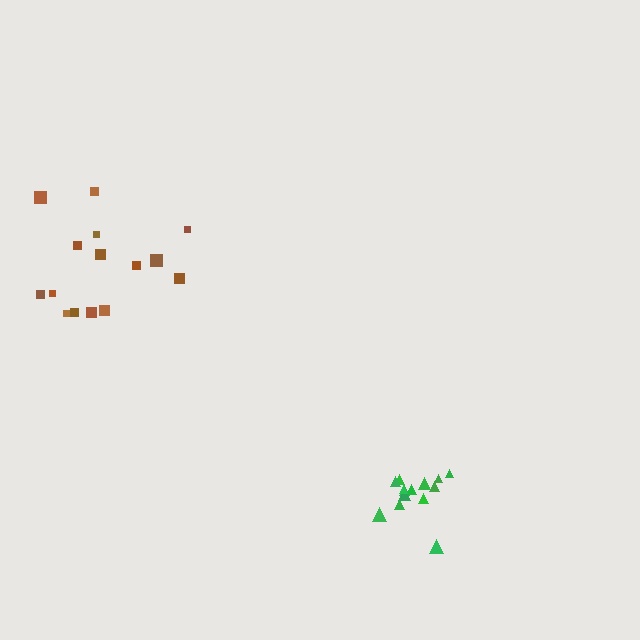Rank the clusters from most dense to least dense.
green, brown.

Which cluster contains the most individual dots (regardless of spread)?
Brown (15).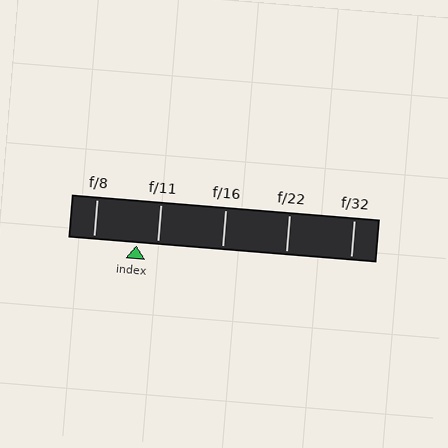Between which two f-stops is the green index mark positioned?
The index mark is between f/8 and f/11.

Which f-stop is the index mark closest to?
The index mark is closest to f/11.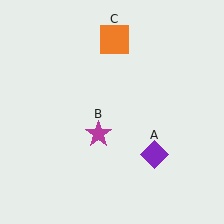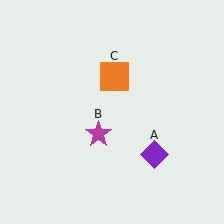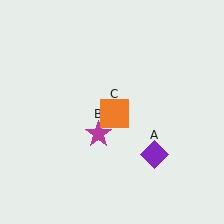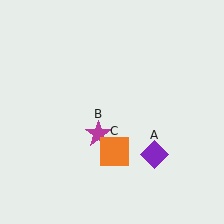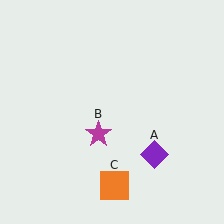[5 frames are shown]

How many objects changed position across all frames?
1 object changed position: orange square (object C).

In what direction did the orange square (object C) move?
The orange square (object C) moved down.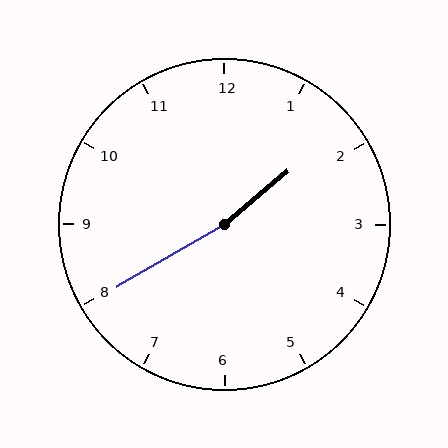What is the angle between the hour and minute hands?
Approximately 170 degrees.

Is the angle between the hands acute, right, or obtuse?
It is obtuse.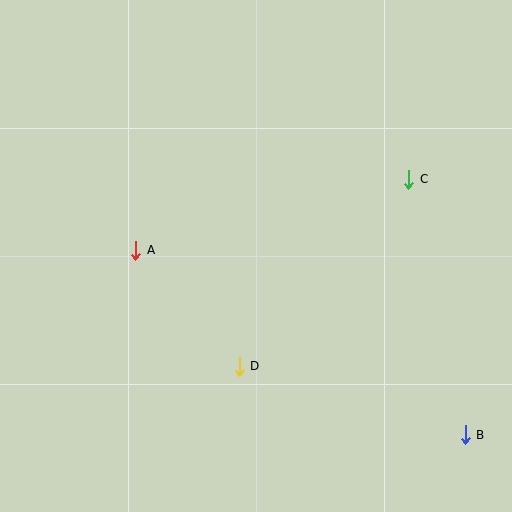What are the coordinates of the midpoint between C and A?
The midpoint between C and A is at (272, 215).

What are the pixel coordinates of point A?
Point A is at (136, 250).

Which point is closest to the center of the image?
Point D at (239, 366) is closest to the center.